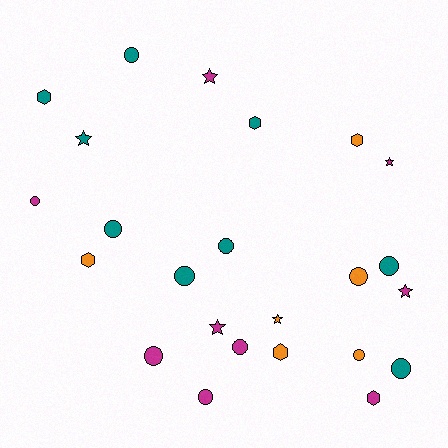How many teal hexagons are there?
There are 2 teal hexagons.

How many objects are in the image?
There are 24 objects.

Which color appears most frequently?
Teal, with 9 objects.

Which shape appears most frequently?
Circle, with 12 objects.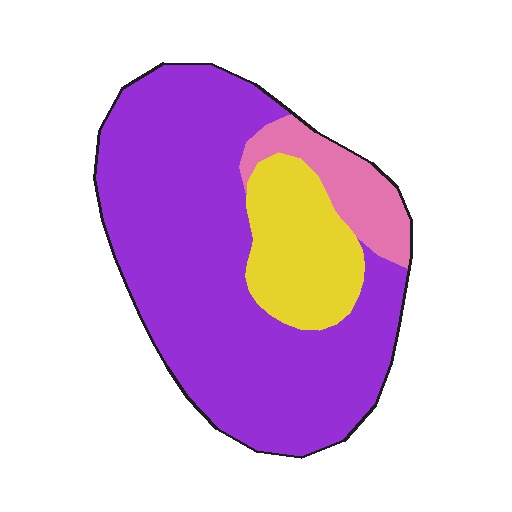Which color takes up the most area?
Purple, at roughly 70%.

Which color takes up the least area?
Pink, at roughly 10%.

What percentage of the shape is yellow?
Yellow covers 18% of the shape.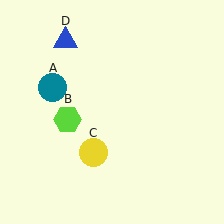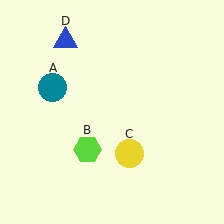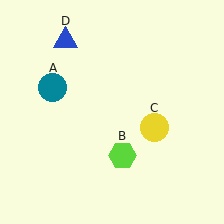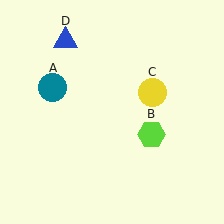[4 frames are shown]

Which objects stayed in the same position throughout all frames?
Teal circle (object A) and blue triangle (object D) remained stationary.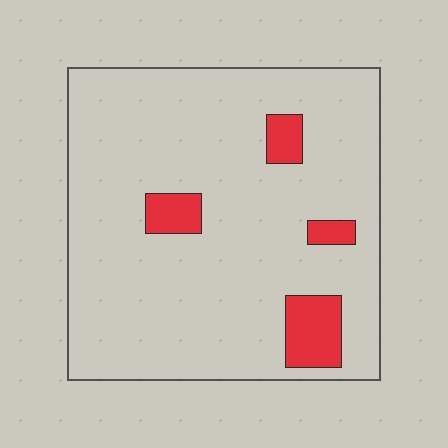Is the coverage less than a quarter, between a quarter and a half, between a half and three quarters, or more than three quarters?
Less than a quarter.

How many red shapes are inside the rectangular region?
4.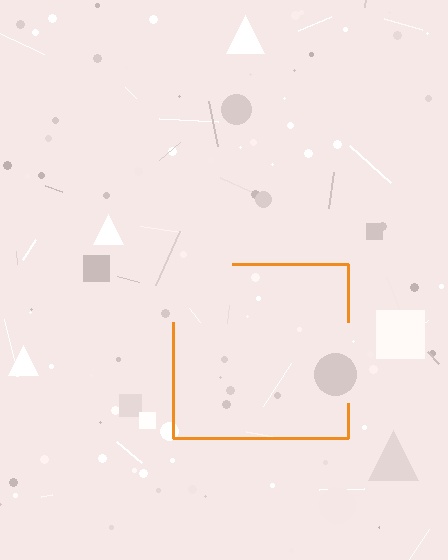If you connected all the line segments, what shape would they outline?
They would outline a square.